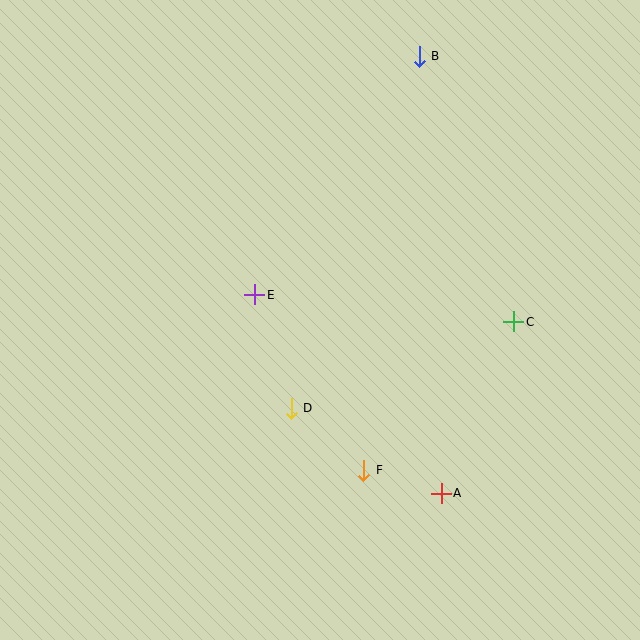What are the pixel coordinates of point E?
Point E is at (255, 295).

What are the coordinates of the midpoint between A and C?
The midpoint between A and C is at (478, 407).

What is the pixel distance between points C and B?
The distance between C and B is 282 pixels.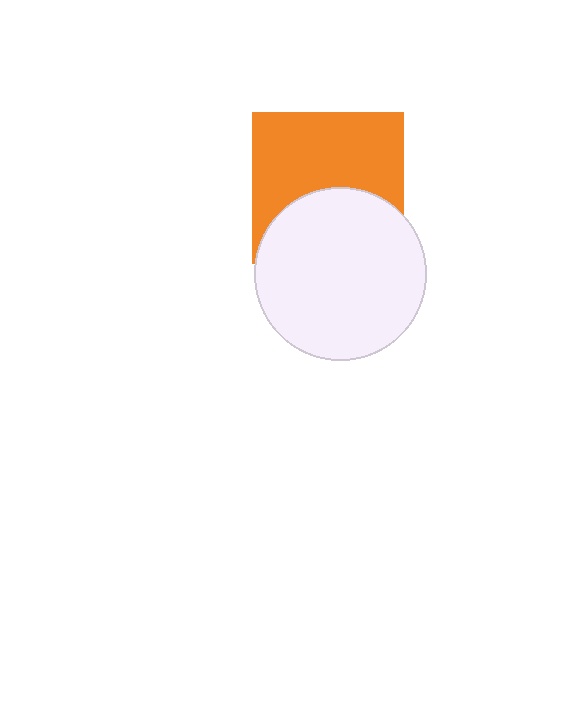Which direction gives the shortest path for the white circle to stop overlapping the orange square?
Moving down gives the shortest separation.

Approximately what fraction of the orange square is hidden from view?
Roughly 40% of the orange square is hidden behind the white circle.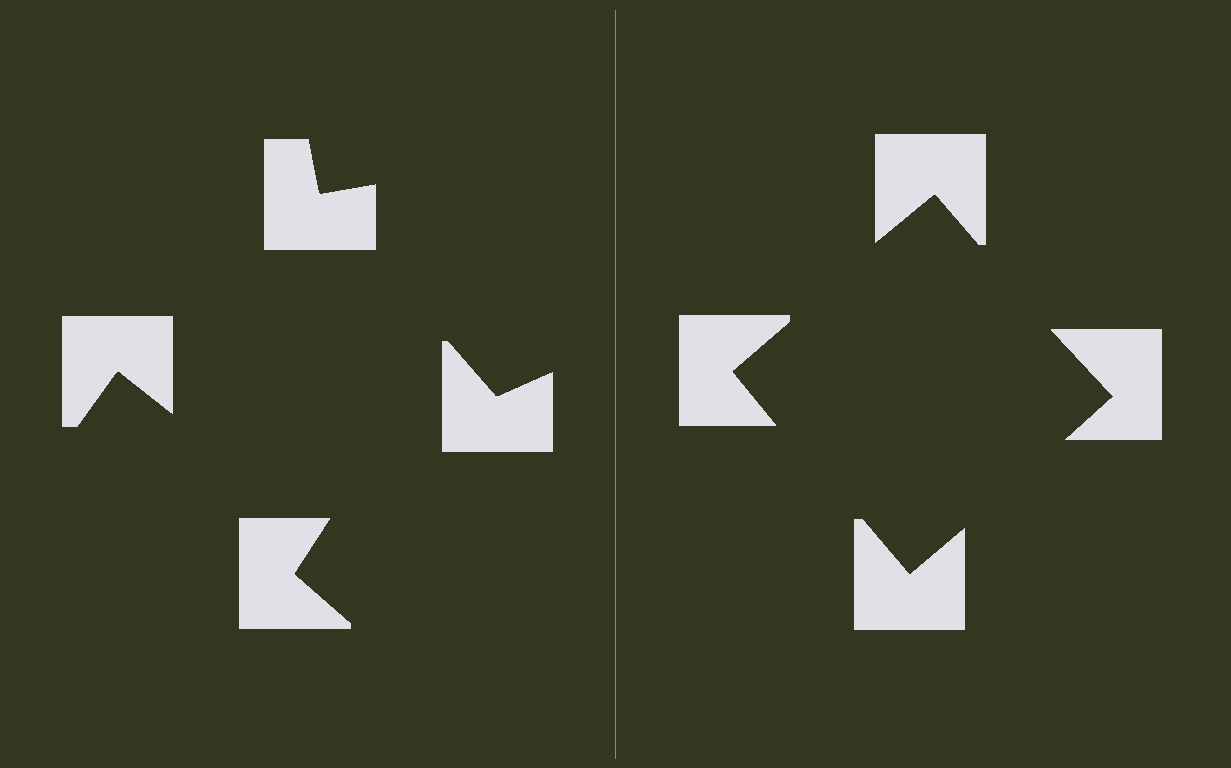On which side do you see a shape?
An illusory square appears on the right side. On the left side the wedge cuts are rotated, so no coherent shape forms.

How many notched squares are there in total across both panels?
8 — 4 on each side.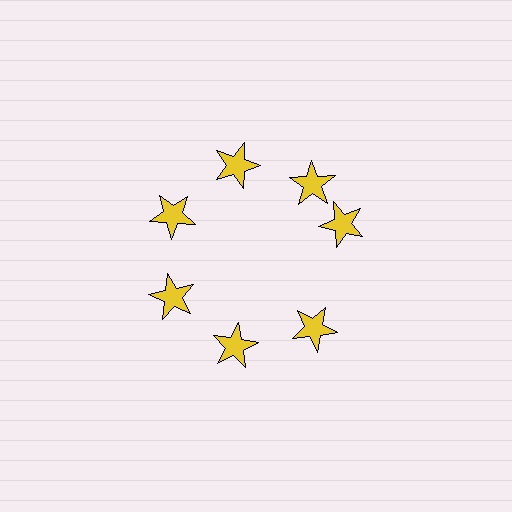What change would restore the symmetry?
The symmetry would be restored by rotating it back into even spacing with its neighbors so that all 7 stars sit at equal angles and equal distance from the center.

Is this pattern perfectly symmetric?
No. The 7 yellow stars are arranged in a ring, but one element near the 3 o'clock position is rotated out of alignment along the ring, breaking the 7-fold rotational symmetry.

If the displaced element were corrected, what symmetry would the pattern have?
It would have 7-fold rotational symmetry — the pattern would map onto itself every 51 degrees.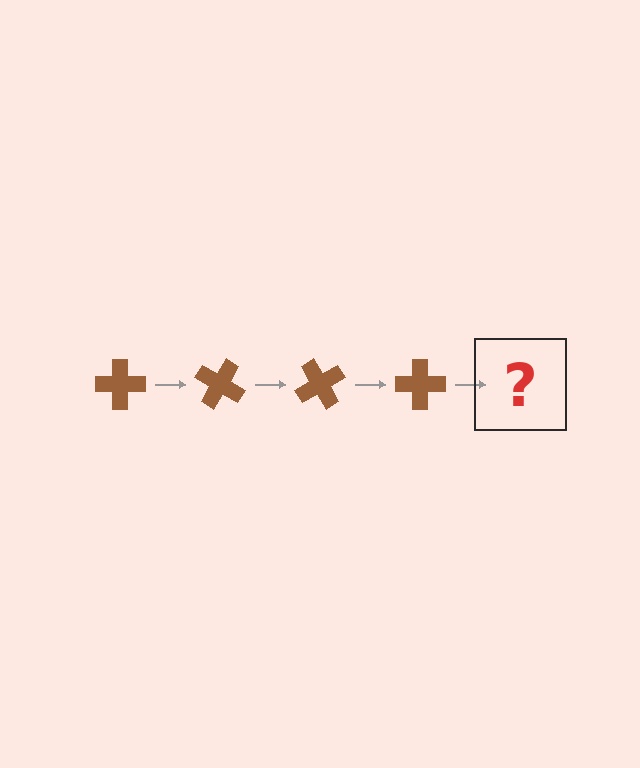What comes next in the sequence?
The next element should be a brown cross rotated 120 degrees.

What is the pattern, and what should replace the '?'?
The pattern is that the cross rotates 30 degrees each step. The '?' should be a brown cross rotated 120 degrees.